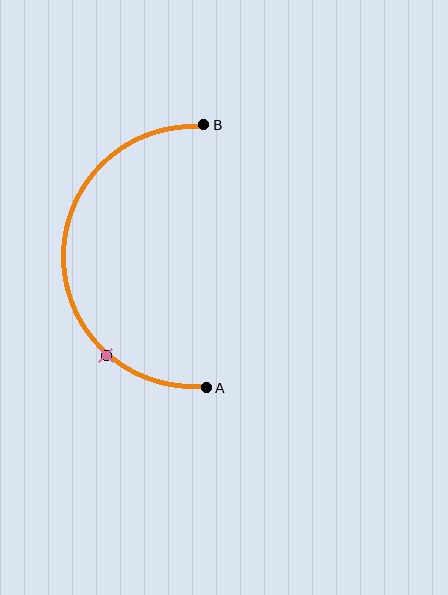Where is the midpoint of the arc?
The arc midpoint is the point on the curve farthest from the straight line joining A and B. It sits to the left of that line.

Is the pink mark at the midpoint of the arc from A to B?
No. The pink mark lies on the arc but is closer to endpoint A. The arc midpoint would be at the point on the curve equidistant along the arc from both A and B.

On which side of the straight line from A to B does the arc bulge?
The arc bulges to the left of the straight line connecting A and B.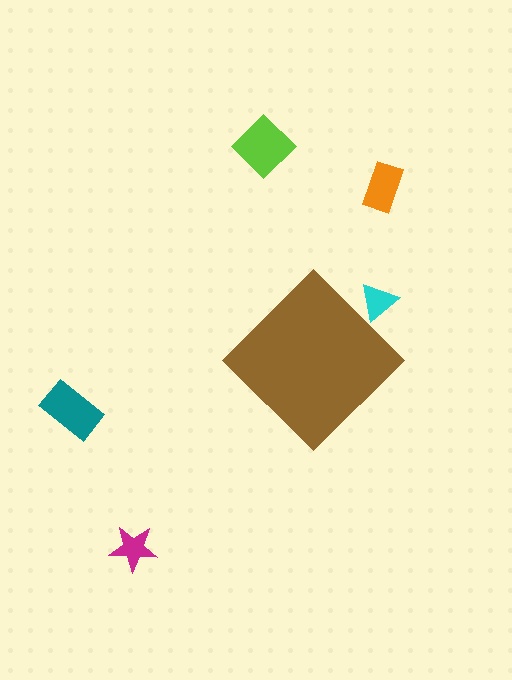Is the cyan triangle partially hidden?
Yes, the cyan triangle is partially hidden behind the brown diamond.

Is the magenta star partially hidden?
No, the magenta star is fully visible.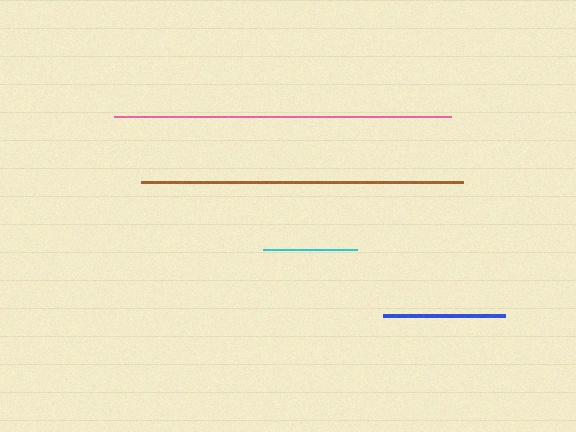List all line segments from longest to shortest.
From longest to shortest: pink, brown, blue, cyan.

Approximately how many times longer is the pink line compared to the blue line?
The pink line is approximately 2.7 times the length of the blue line.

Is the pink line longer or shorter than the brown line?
The pink line is longer than the brown line.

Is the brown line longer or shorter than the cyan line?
The brown line is longer than the cyan line.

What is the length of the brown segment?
The brown segment is approximately 322 pixels long.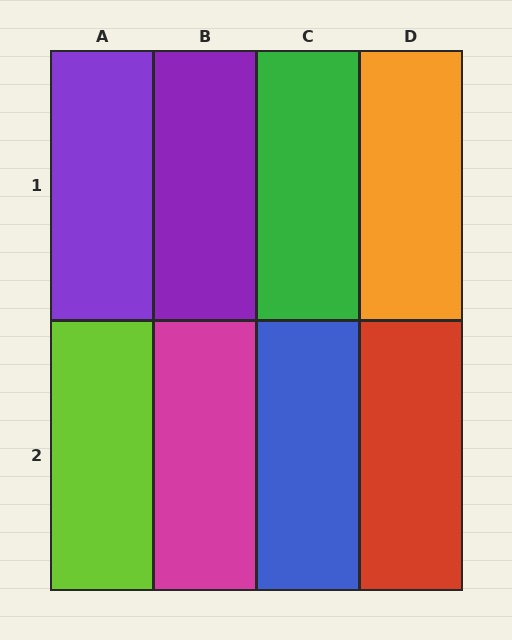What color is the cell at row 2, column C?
Blue.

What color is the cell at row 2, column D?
Red.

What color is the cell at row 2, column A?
Lime.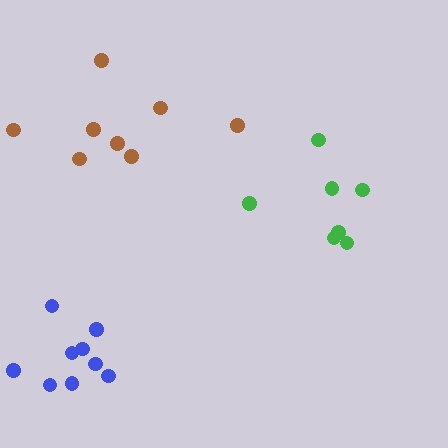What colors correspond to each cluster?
The clusters are colored: green, blue, brown.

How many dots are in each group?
Group 1: 7 dots, Group 2: 9 dots, Group 3: 8 dots (24 total).